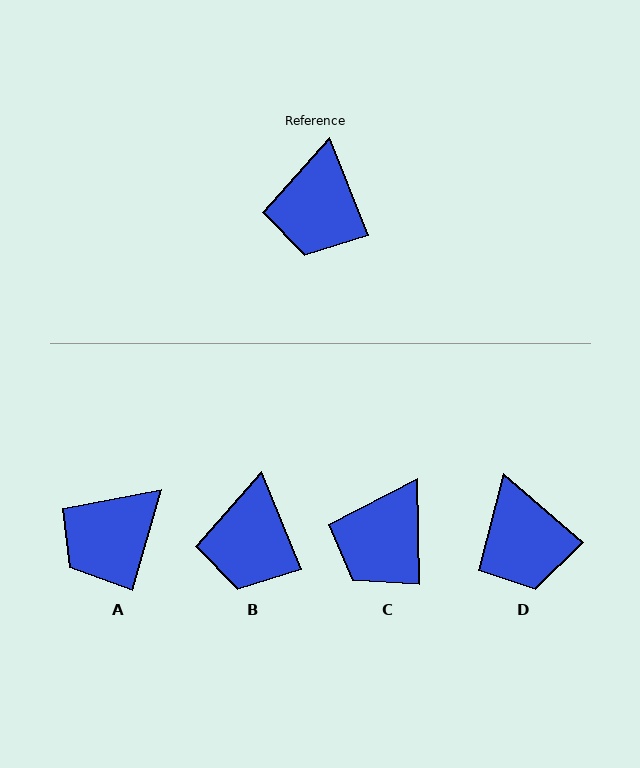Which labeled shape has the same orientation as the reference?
B.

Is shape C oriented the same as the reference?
No, it is off by about 21 degrees.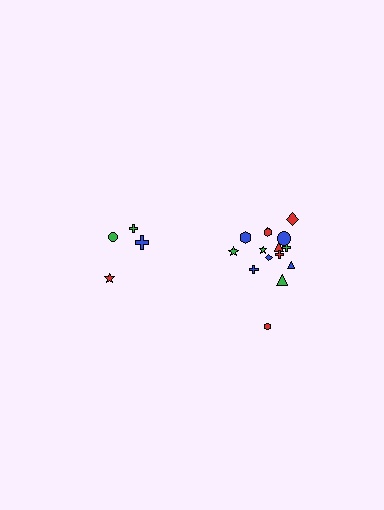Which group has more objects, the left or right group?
The right group.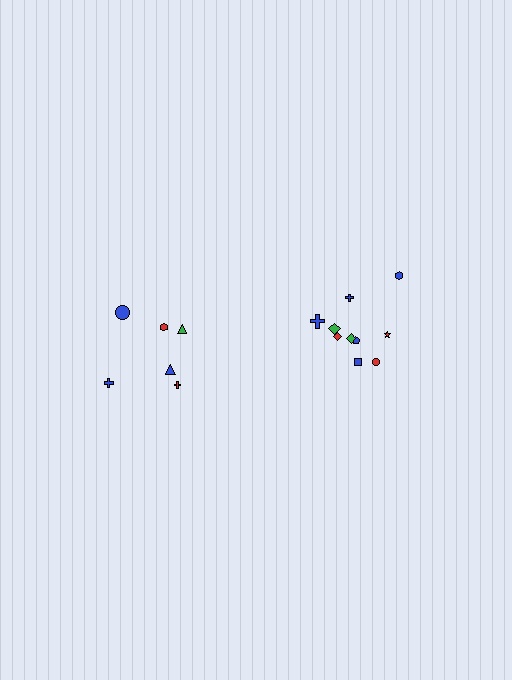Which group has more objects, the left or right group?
The right group.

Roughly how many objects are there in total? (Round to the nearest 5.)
Roughly 15 objects in total.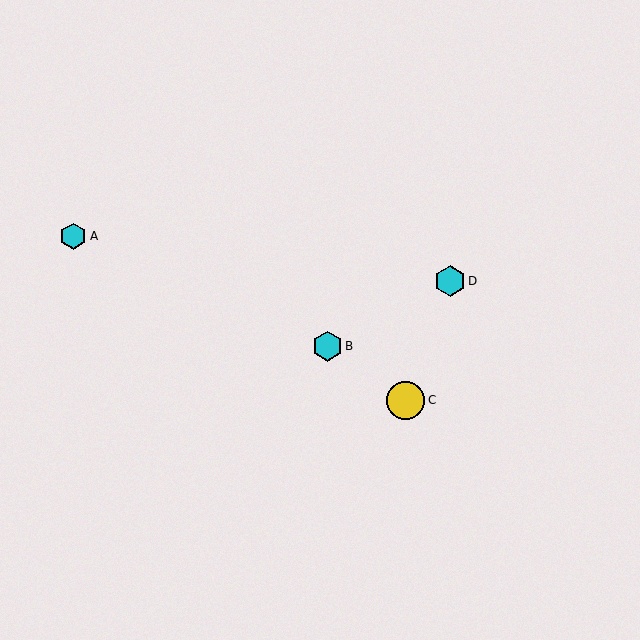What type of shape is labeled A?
Shape A is a cyan hexagon.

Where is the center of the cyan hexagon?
The center of the cyan hexagon is at (73, 236).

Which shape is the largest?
The yellow circle (labeled C) is the largest.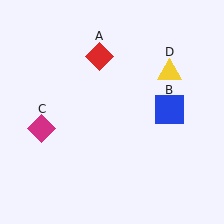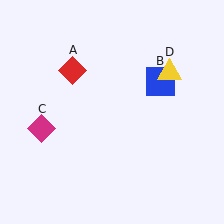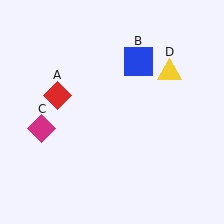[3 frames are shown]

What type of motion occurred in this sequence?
The red diamond (object A), blue square (object B) rotated counterclockwise around the center of the scene.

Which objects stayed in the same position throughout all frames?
Magenta diamond (object C) and yellow triangle (object D) remained stationary.